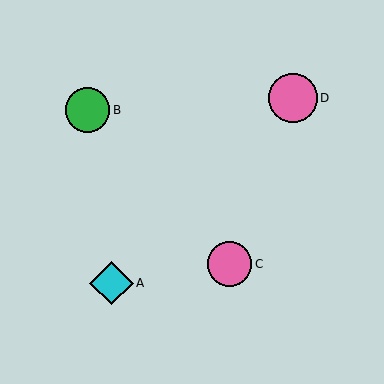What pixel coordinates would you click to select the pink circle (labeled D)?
Click at (293, 98) to select the pink circle D.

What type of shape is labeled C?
Shape C is a pink circle.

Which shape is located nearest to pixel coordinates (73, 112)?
The green circle (labeled B) at (88, 110) is nearest to that location.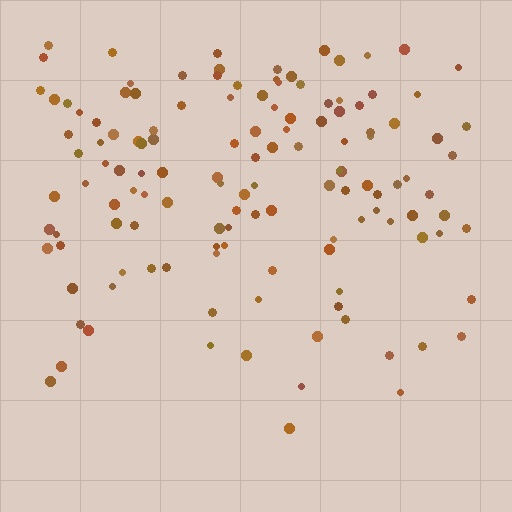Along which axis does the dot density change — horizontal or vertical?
Vertical.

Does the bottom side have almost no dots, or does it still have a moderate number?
Still a moderate number, just noticeably fewer than the top.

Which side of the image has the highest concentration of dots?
The top.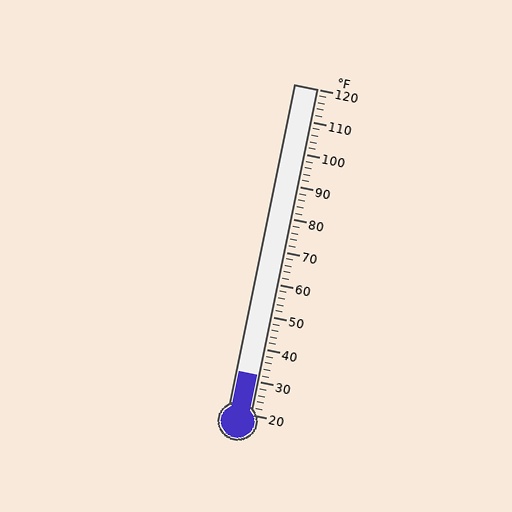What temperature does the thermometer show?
The thermometer shows approximately 32°F.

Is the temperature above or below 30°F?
The temperature is above 30°F.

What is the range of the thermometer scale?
The thermometer scale ranges from 20°F to 120°F.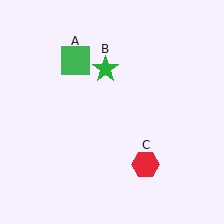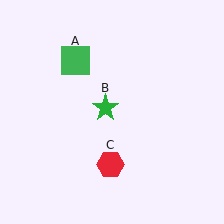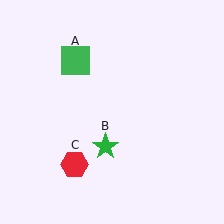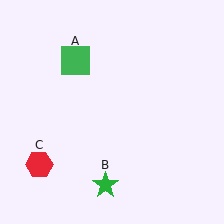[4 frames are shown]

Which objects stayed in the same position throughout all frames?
Green square (object A) remained stationary.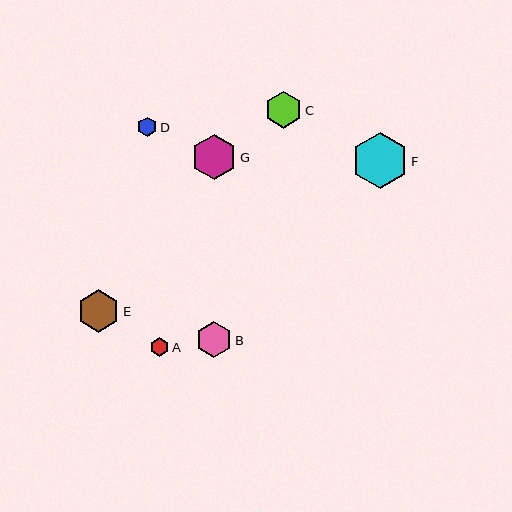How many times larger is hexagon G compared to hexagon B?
Hexagon G is approximately 1.3 times the size of hexagon B.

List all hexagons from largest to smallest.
From largest to smallest: F, G, E, C, B, A, D.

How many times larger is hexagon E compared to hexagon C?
Hexagon E is approximately 1.1 times the size of hexagon C.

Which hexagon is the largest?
Hexagon F is the largest with a size of approximately 56 pixels.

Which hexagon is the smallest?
Hexagon D is the smallest with a size of approximately 19 pixels.